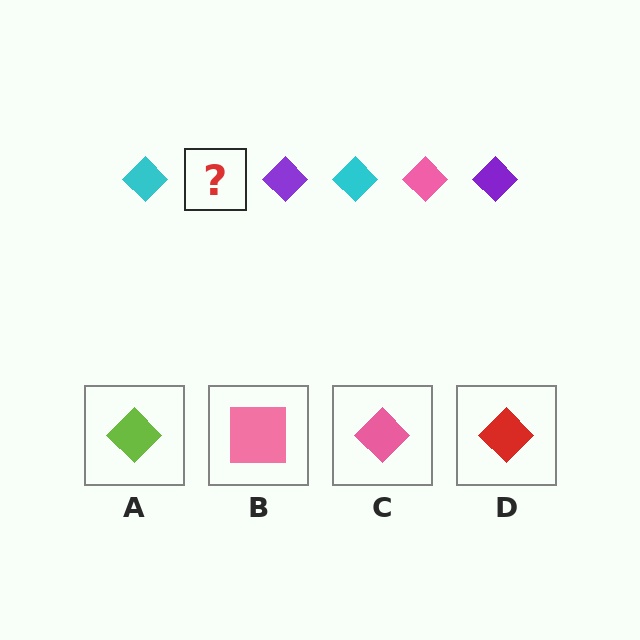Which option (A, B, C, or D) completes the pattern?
C.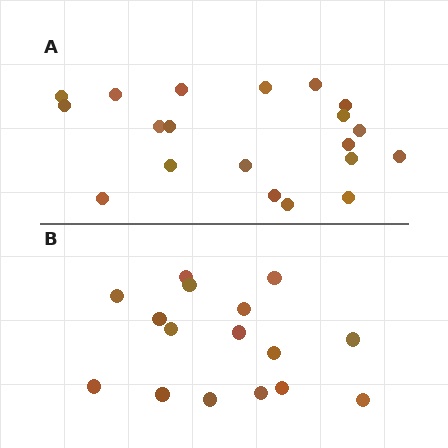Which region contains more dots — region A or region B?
Region A (the top region) has more dots.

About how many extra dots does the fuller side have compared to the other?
Region A has about 4 more dots than region B.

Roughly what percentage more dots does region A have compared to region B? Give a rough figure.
About 25% more.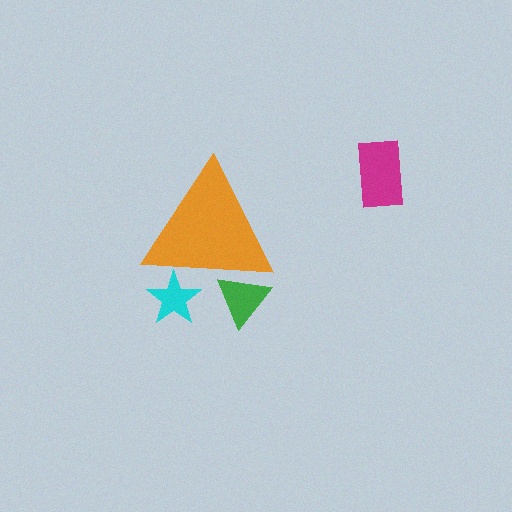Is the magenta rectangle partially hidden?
No, the magenta rectangle is fully visible.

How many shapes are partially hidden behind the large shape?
2 shapes are partially hidden.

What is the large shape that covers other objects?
An orange triangle.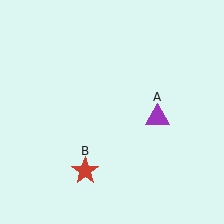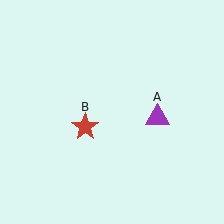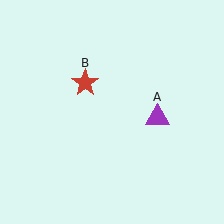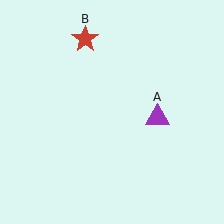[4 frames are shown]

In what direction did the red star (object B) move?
The red star (object B) moved up.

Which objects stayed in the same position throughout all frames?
Purple triangle (object A) remained stationary.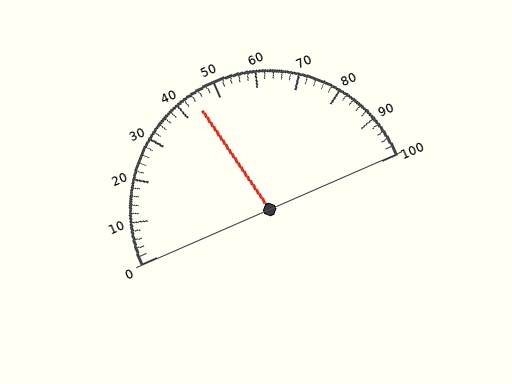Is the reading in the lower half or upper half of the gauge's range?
The reading is in the lower half of the range (0 to 100).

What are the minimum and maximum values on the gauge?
The gauge ranges from 0 to 100.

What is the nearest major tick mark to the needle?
The nearest major tick mark is 40.